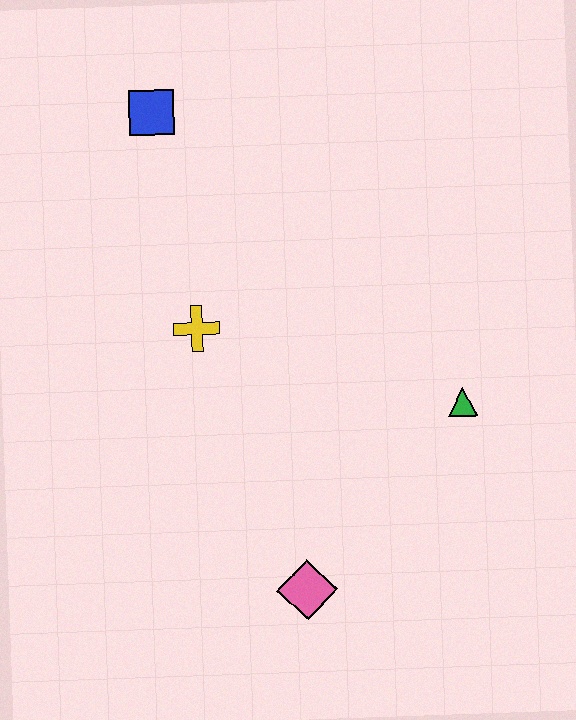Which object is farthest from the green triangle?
The blue square is farthest from the green triangle.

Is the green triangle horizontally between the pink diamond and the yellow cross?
No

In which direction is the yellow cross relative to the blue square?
The yellow cross is below the blue square.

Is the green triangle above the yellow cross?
No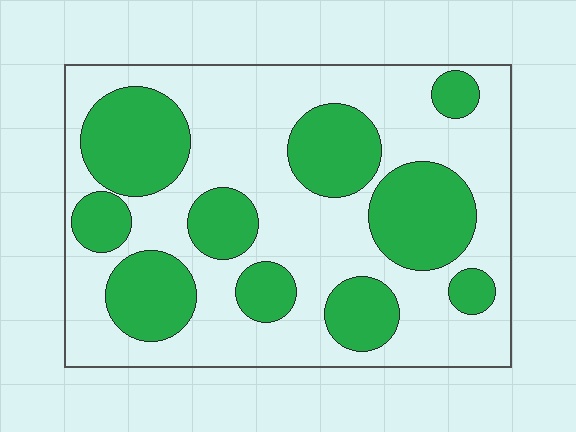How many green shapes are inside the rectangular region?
10.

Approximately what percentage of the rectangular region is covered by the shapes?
Approximately 35%.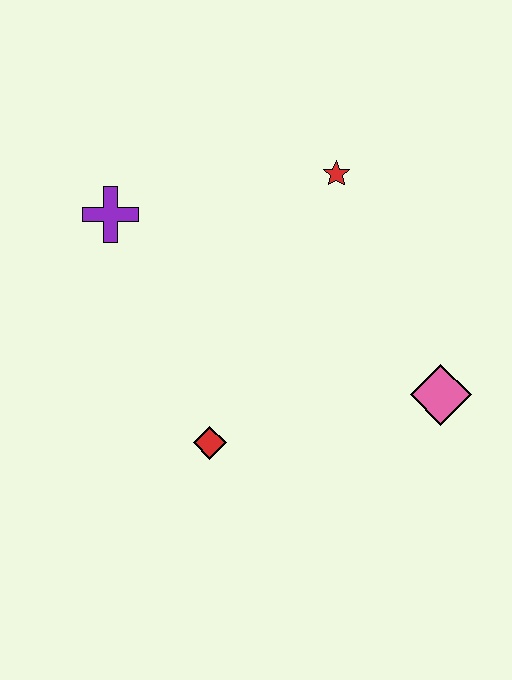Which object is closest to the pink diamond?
The red diamond is closest to the pink diamond.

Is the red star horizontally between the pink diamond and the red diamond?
Yes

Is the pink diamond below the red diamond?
No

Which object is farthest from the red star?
The red diamond is farthest from the red star.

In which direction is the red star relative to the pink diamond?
The red star is above the pink diamond.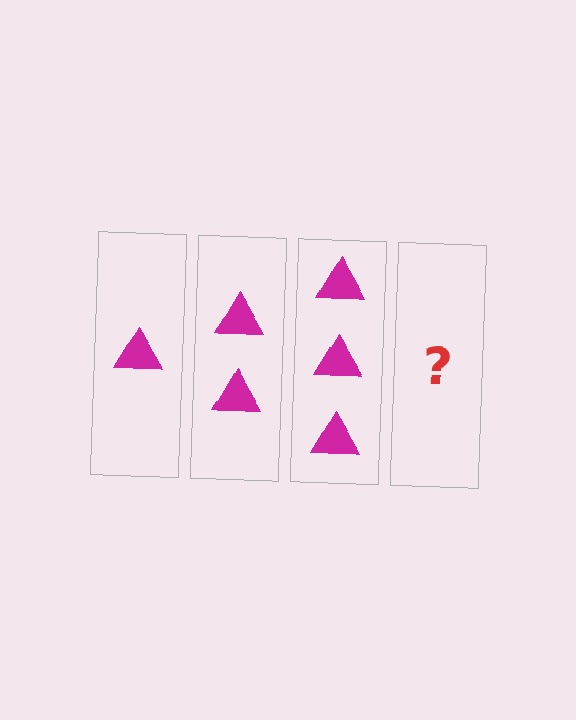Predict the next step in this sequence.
The next step is 4 triangles.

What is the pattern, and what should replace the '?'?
The pattern is that each step adds one more triangle. The '?' should be 4 triangles.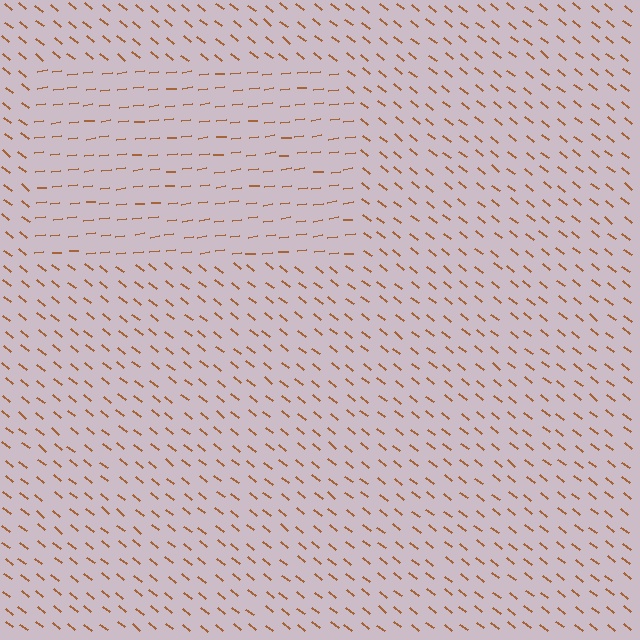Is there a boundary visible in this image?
Yes, there is a texture boundary formed by a change in line orientation.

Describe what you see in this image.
The image is filled with small brown line segments. A rectangle region in the image has lines oriented differently from the surrounding lines, creating a visible texture boundary.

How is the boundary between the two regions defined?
The boundary is defined purely by a change in line orientation (approximately 45 degrees difference). All lines are the same color and thickness.